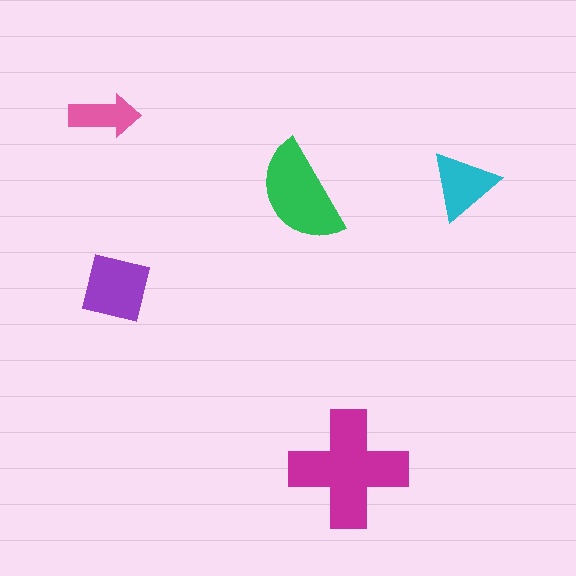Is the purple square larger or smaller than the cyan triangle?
Larger.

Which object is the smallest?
The pink arrow.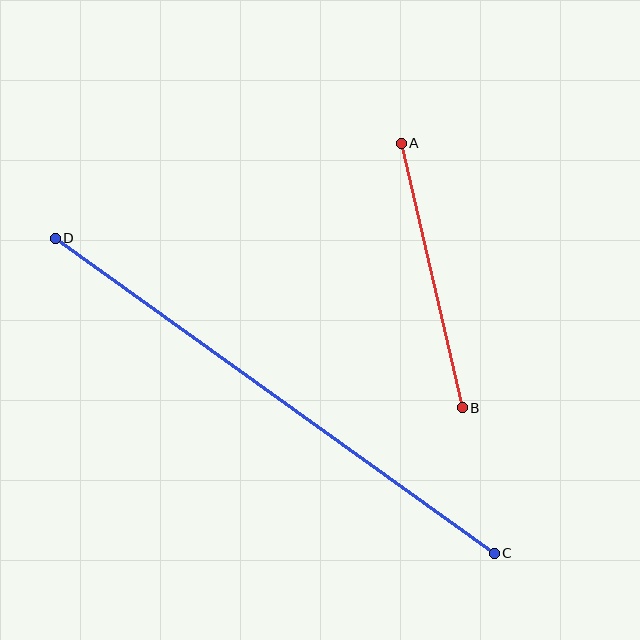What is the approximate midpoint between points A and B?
The midpoint is at approximately (432, 276) pixels.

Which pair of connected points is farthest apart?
Points C and D are farthest apart.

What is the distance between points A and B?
The distance is approximately 271 pixels.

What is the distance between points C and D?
The distance is approximately 540 pixels.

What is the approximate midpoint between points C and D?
The midpoint is at approximately (275, 396) pixels.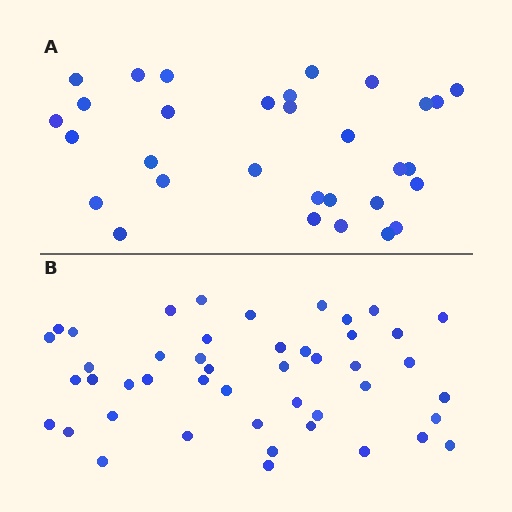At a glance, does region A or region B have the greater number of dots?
Region B (the bottom region) has more dots.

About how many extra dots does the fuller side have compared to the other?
Region B has approximately 15 more dots than region A.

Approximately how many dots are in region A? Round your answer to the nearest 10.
About 30 dots. (The exact count is 31, which rounds to 30.)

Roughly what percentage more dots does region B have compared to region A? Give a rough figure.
About 50% more.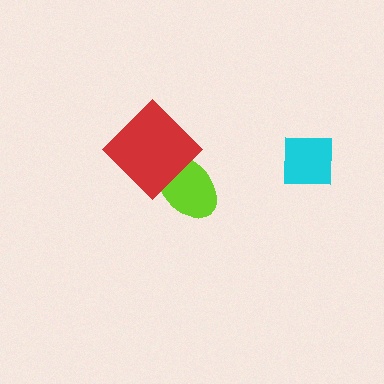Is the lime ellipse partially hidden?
Yes, it is partially covered by another shape.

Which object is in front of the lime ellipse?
The red diamond is in front of the lime ellipse.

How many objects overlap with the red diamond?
1 object overlaps with the red diamond.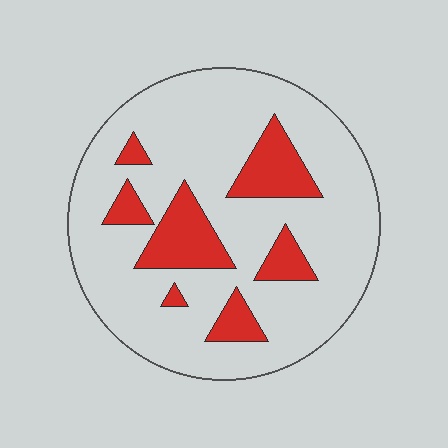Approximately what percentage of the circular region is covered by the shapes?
Approximately 20%.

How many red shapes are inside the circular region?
7.